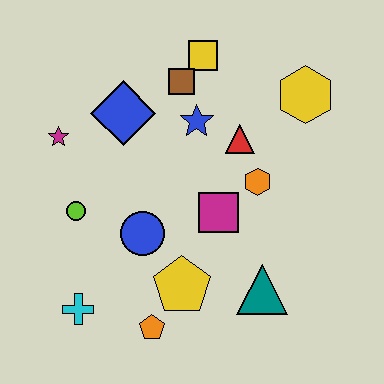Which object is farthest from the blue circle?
The yellow hexagon is farthest from the blue circle.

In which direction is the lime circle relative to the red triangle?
The lime circle is to the left of the red triangle.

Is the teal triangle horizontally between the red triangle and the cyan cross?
No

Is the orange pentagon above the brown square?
No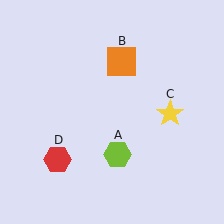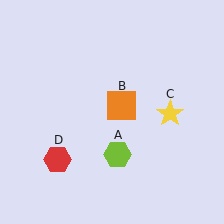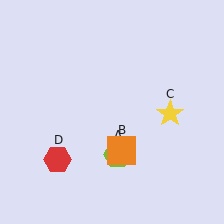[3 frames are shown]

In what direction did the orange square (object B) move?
The orange square (object B) moved down.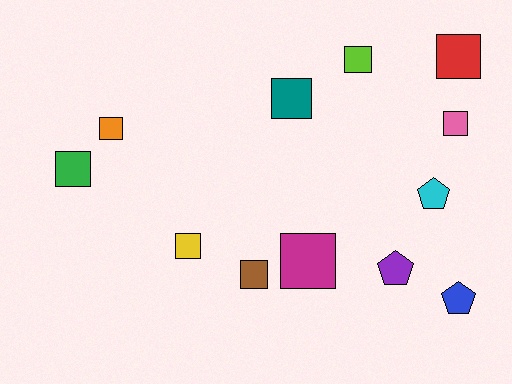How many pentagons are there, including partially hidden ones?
There are 3 pentagons.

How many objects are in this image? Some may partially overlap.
There are 12 objects.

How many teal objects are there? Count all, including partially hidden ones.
There is 1 teal object.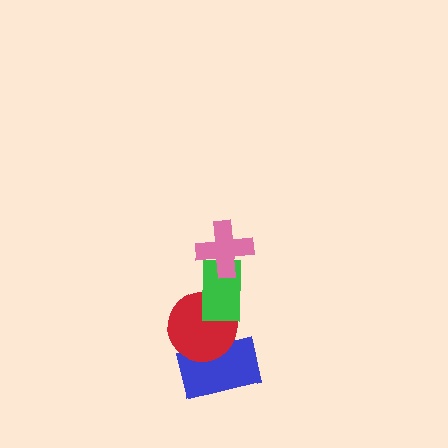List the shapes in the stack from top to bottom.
From top to bottom: the pink cross, the green rectangle, the red circle, the blue rectangle.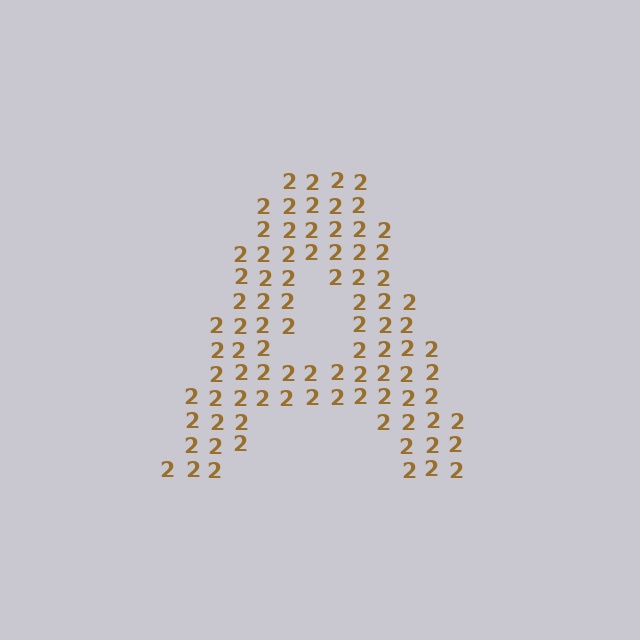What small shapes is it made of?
It is made of small digit 2's.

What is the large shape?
The large shape is the letter A.